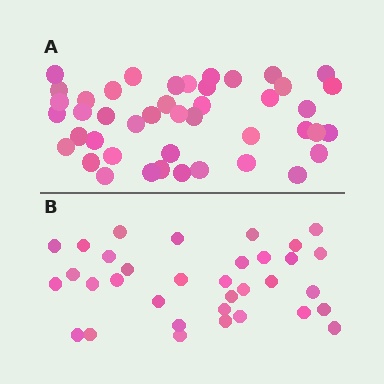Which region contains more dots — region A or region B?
Region A (the top region) has more dots.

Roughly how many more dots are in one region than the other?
Region A has roughly 10 or so more dots than region B.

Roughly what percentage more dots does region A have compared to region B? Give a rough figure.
About 30% more.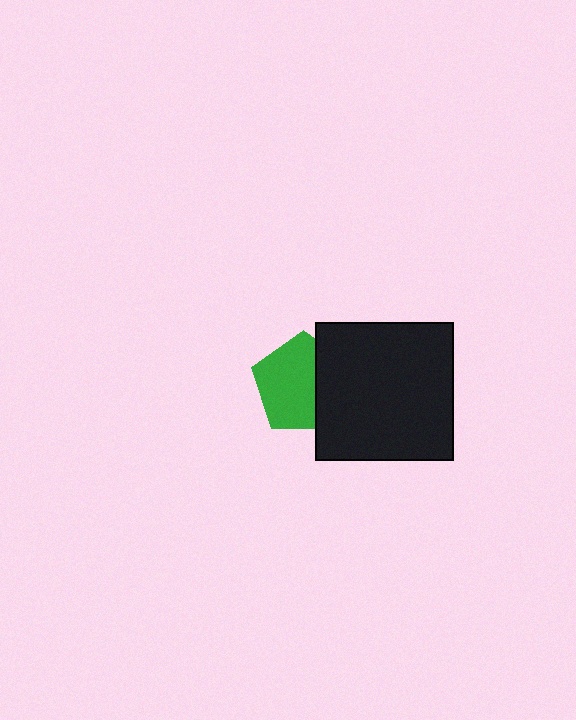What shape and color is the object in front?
The object in front is a black square.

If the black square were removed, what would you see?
You would see the complete green pentagon.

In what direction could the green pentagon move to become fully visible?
The green pentagon could move left. That would shift it out from behind the black square entirely.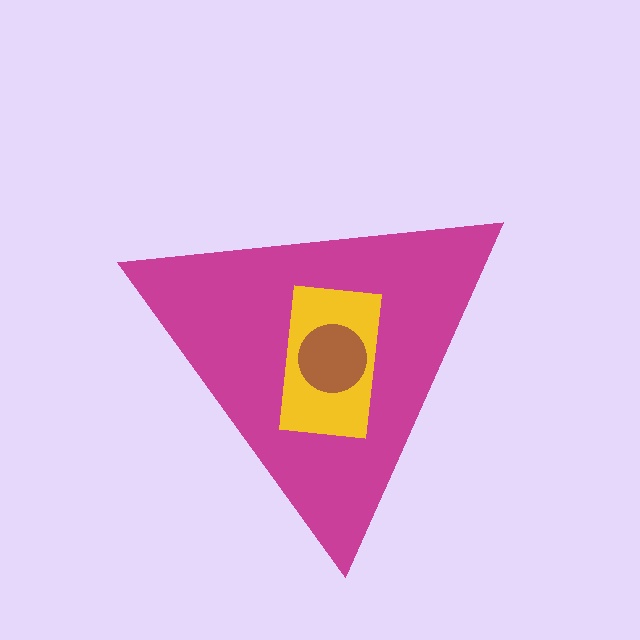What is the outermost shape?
The magenta triangle.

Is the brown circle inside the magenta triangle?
Yes.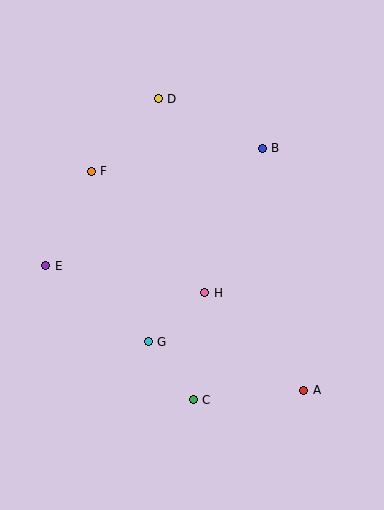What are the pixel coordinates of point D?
Point D is at (158, 99).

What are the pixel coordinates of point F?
Point F is at (91, 171).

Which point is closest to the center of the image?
Point H at (205, 293) is closest to the center.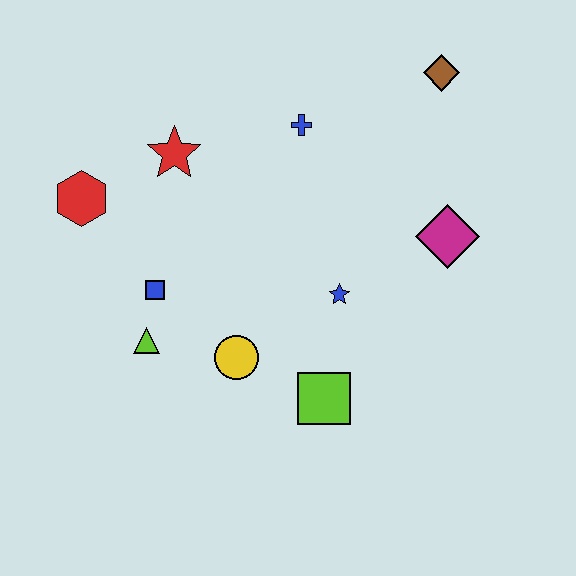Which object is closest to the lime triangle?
The blue square is closest to the lime triangle.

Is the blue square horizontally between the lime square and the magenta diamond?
No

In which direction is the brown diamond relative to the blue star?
The brown diamond is above the blue star.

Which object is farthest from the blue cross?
The lime square is farthest from the blue cross.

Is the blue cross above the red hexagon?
Yes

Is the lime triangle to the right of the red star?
No